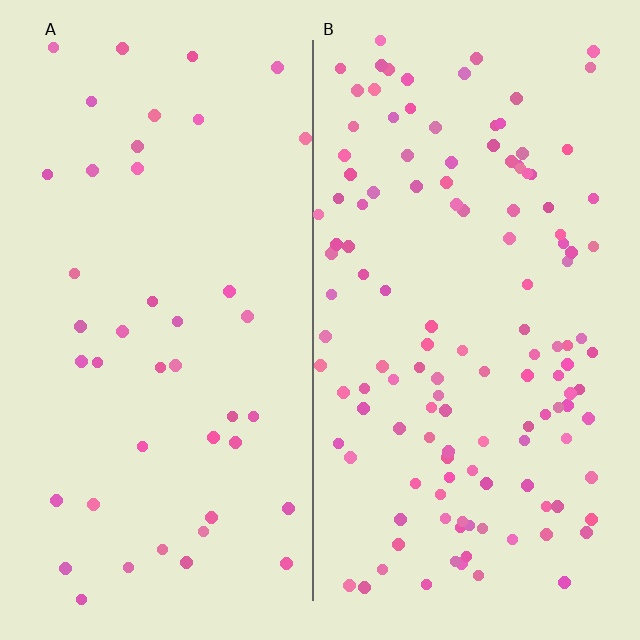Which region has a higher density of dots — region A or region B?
B (the right).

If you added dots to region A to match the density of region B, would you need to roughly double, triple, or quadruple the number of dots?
Approximately triple.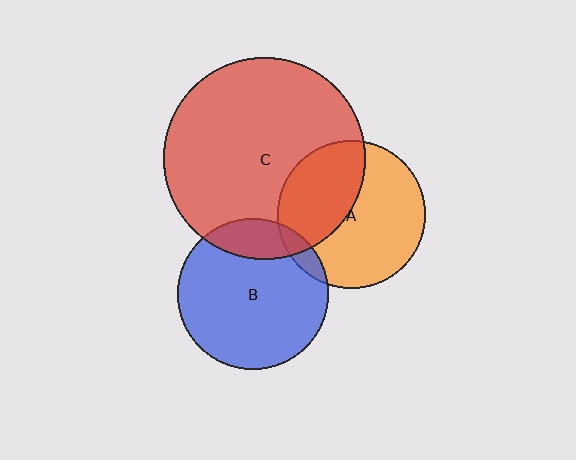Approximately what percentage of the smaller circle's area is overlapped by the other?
Approximately 40%.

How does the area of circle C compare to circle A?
Approximately 1.9 times.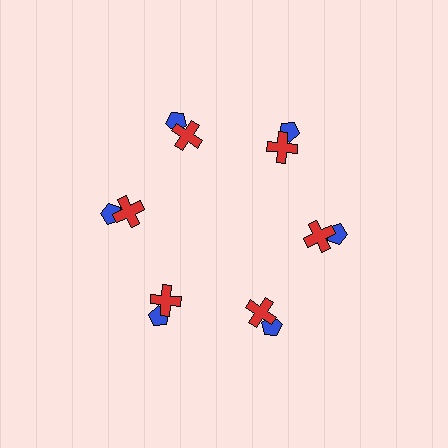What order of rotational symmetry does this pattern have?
This pattern has 6-fold rotational symmetry.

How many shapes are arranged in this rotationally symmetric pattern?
There are 12 shapes, arranged in 6 groups of 2.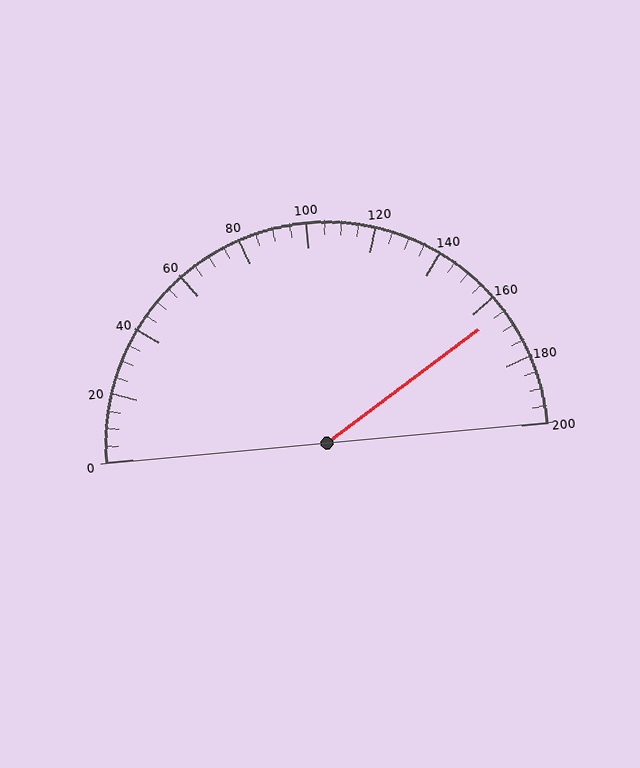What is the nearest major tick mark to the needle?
The nearest major tick mark is 160.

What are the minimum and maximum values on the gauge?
The gauge ranges from 0 to 200.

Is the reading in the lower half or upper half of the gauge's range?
The reading is in the upper half of the range (0 to 200).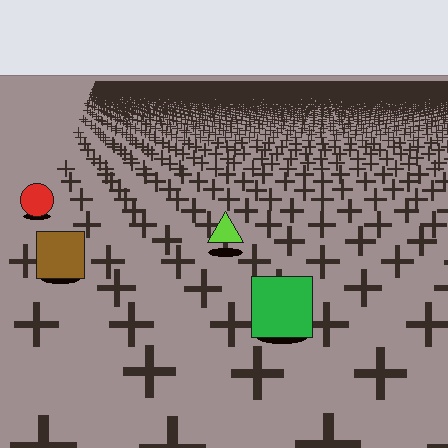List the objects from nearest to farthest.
From nearest to farthest: the green square, the brown square, the lime triangle, the red circle.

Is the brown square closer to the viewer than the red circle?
Yes. The brown square is closer — you can tell from the texture gradient: the ground texture is coarser near it.